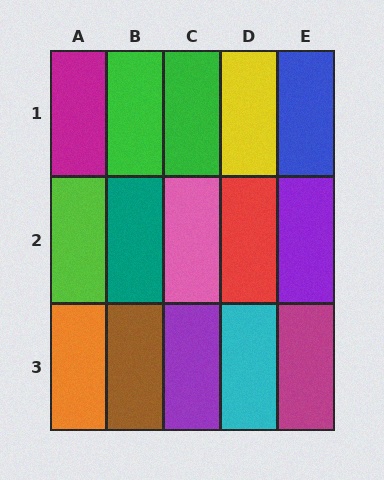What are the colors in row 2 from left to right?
Lime, teal, pink, red, purple.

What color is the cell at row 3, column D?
Cyan.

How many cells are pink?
1 cell is pink.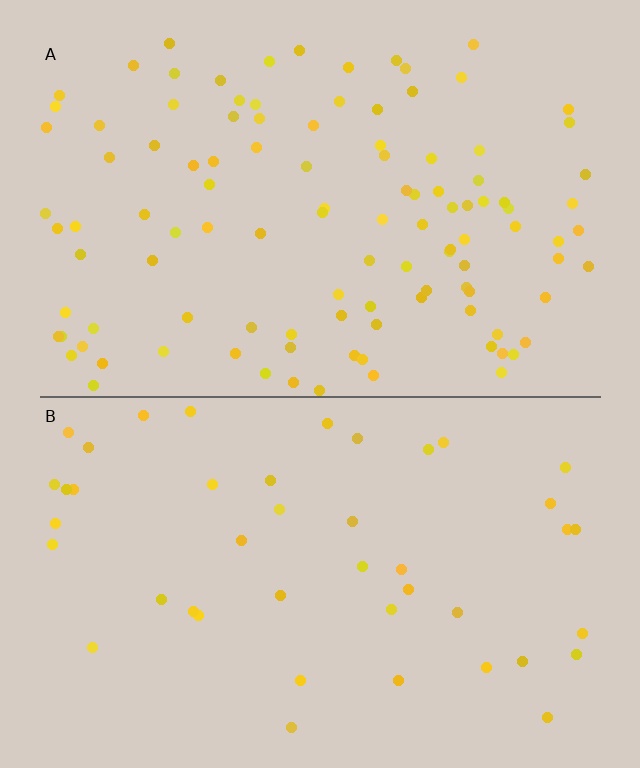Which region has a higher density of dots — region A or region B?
A (the top).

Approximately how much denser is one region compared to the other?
Approximately 2.5× — region A over region B.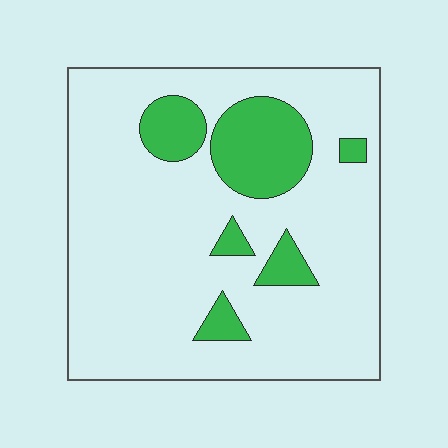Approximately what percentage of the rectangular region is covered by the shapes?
Approximately 15%.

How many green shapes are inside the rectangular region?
6.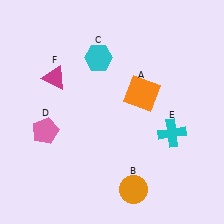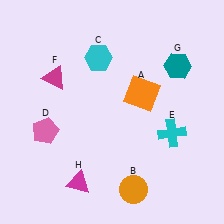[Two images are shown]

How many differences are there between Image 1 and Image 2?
There are 2 differences between the two images.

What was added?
A teal hexagon (G), a magenta triangle (H) were added in Image 2.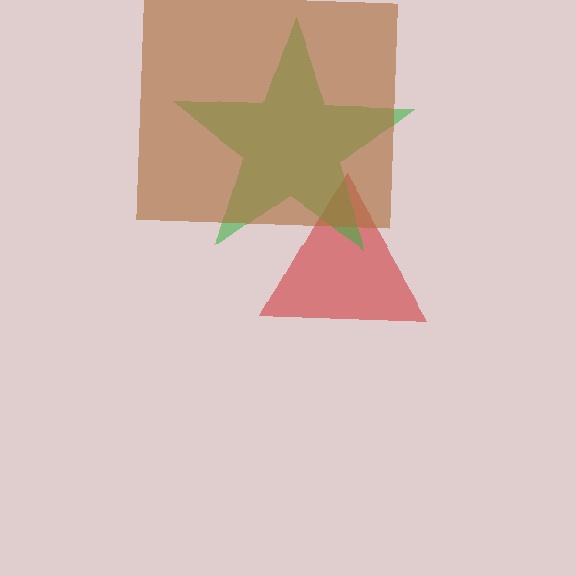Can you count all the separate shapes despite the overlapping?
Yes, there are 3 separate shapes.